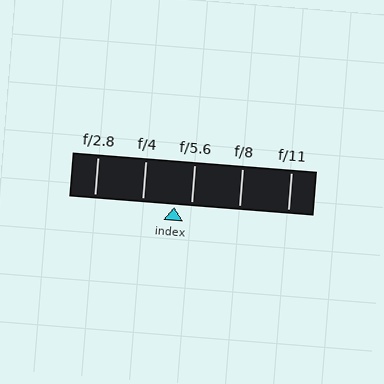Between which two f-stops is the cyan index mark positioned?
The index mark is between f/4 and f/5.6.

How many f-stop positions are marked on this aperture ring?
There are 5 f-stop positions marked.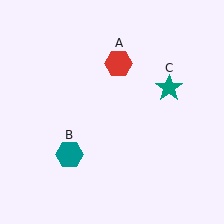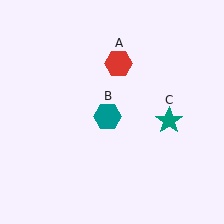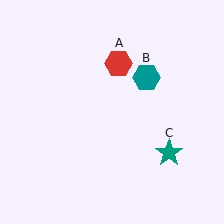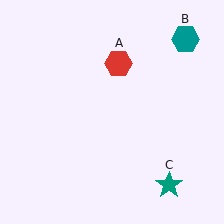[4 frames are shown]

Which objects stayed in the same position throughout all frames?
Red hexagon (object A) remained stationary.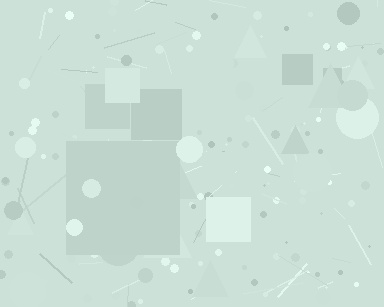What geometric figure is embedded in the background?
A square is embedded in the background.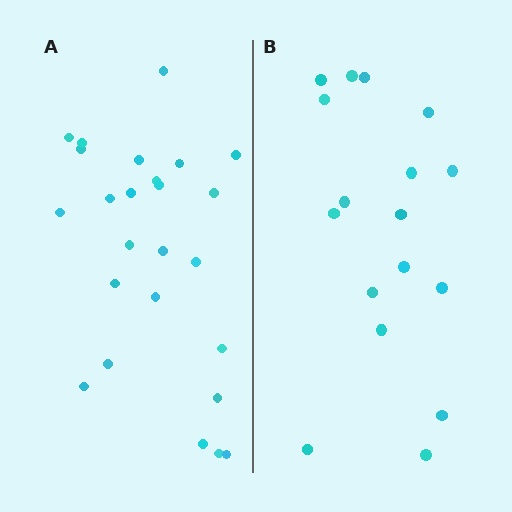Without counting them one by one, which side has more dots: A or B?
Region A (the left region) has more dots.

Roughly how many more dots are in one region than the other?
Region A has roughly 8 or so more dots than region B.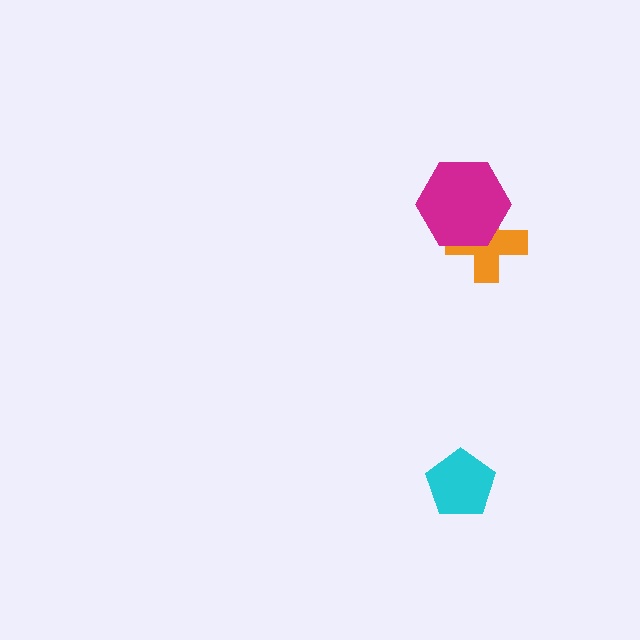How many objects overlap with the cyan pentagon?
0 objects overlap with the cyan pentagon.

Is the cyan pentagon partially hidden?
No, no other shape covers it.